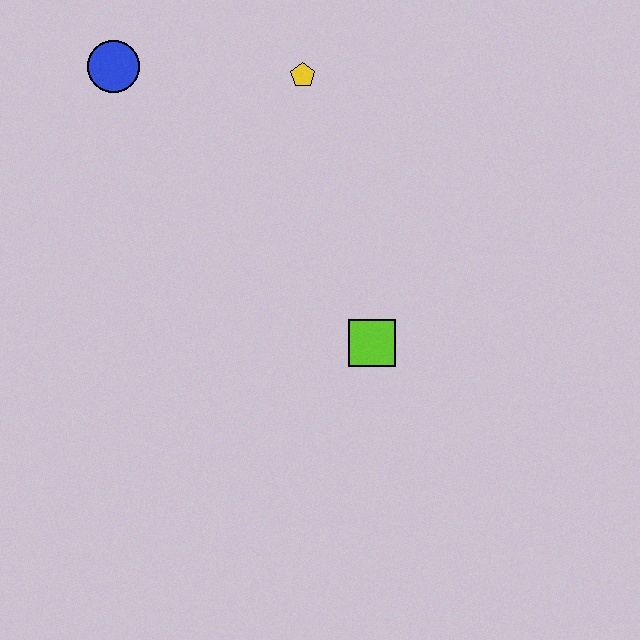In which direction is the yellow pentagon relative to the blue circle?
The yellow pentagon is to the right of the blue circle.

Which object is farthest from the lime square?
The blue circle is farthest from the lime square.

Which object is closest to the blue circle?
The yellow pentagon is closest to the blue circle.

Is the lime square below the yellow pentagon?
Yes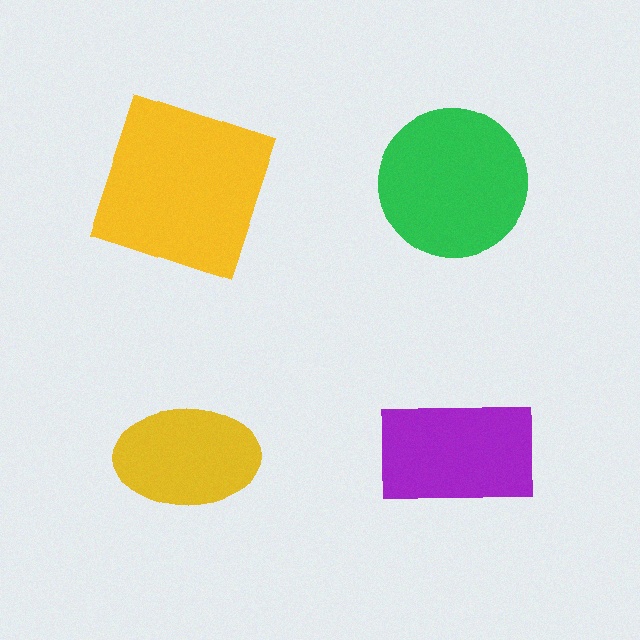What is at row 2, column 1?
A yellow ellipse.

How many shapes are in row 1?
2 shapes.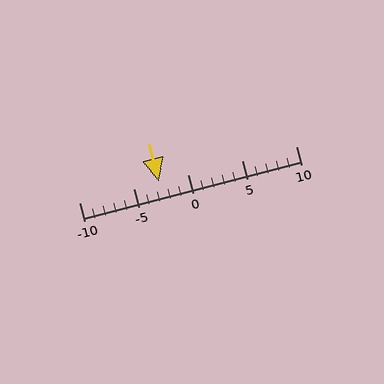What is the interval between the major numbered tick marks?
The major tick marks are spaced 5 units apart.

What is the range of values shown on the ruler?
The ruler shows values from -10 to 10.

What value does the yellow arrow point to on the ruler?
The yellow arrow points to approximately -3.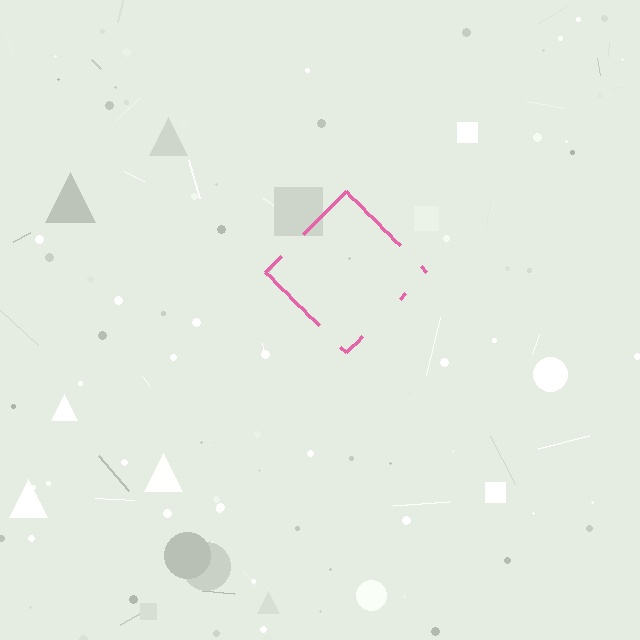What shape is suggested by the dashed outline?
The dashed outline suggests a diamond.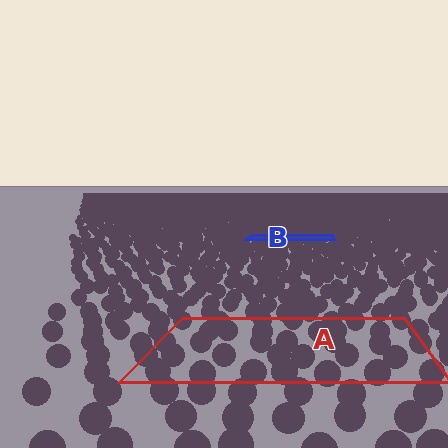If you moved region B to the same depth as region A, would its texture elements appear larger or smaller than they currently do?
They would appear larger. At a closer depth, the same texture elements are projected at a bigger on-screen size.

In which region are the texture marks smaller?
The texture marks are smaller in region B, because it is farther away.